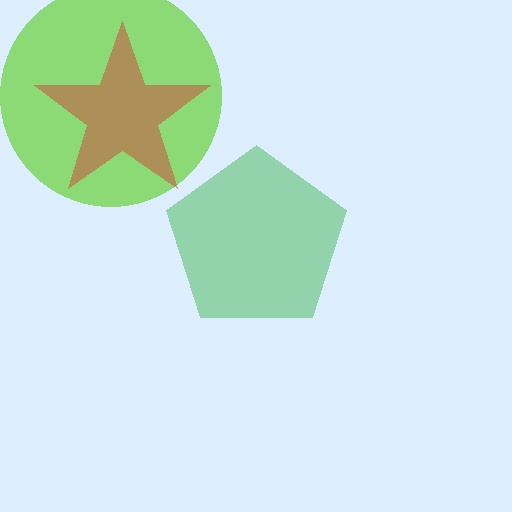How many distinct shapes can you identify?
There are 3 distinct shapes: a lime circle, a red star, a green pentagon.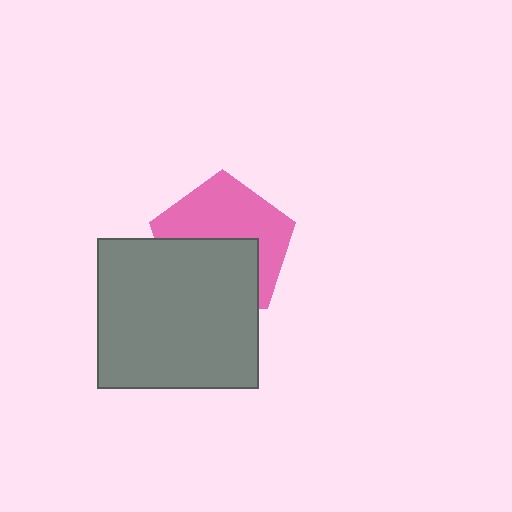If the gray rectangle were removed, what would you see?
You would see the complete pink pentagon.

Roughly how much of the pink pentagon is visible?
About half of it is visible (roughly 53%).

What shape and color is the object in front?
The object in front is a gray rectangle.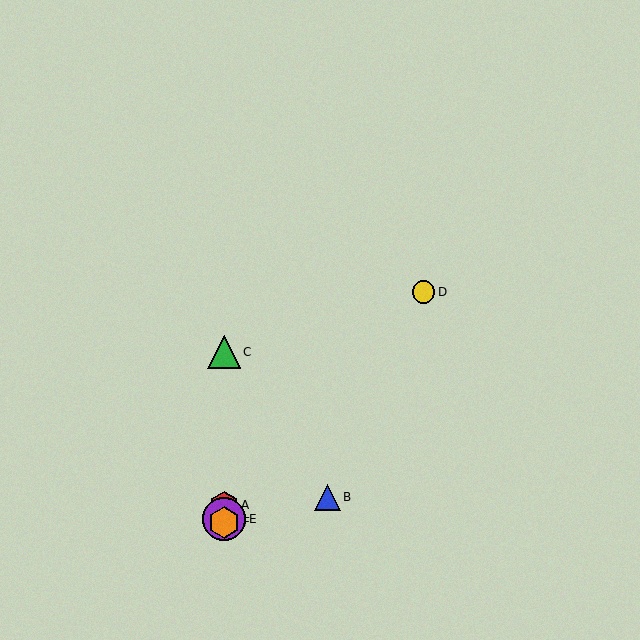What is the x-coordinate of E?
Object E is at x≈224.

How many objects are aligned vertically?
4 objects (A, C, E, F) are aligned vertically.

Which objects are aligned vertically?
Objects A, C, E, F are aligned vertically.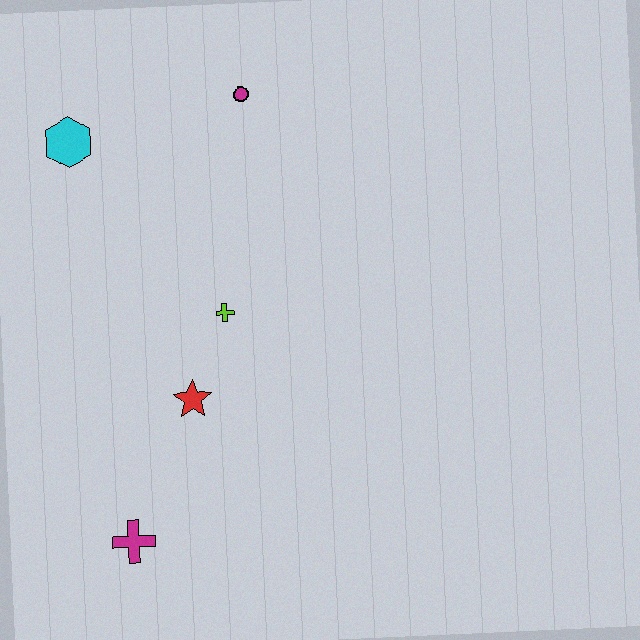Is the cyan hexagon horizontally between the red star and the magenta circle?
No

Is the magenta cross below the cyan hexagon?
Yes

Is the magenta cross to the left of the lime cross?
Yes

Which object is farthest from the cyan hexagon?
The magenta cross is farthest from the cyan hexagon.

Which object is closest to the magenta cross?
The red star is closest to the magenta cross.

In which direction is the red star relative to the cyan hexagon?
The red star is below the cyan hexagon.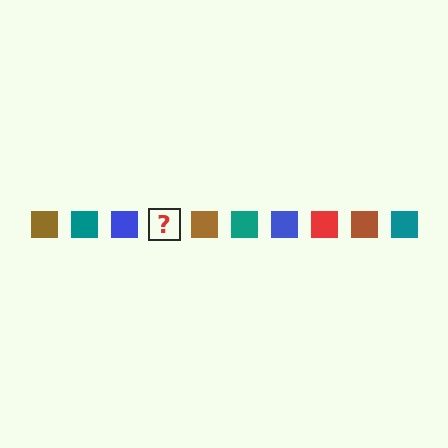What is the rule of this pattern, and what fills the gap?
The rule is that the pattern cycles through brown, teal, blue, red squares. The gap should be filled with a red square.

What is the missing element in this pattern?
The missing element is a red square.